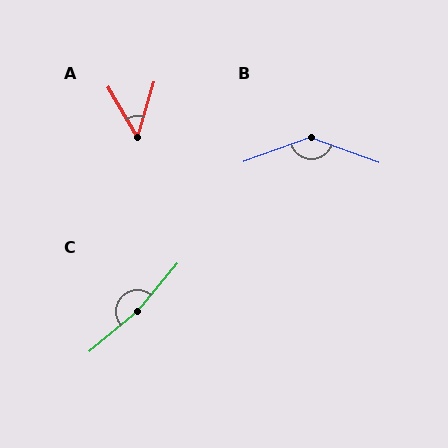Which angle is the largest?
C, at approximately 169 degrees.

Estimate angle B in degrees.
Approximately 140 degrees.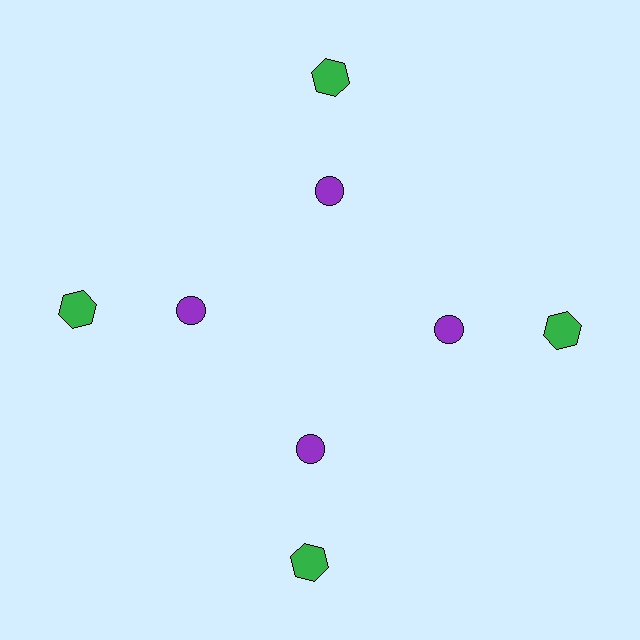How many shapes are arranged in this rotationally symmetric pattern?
There are 8 shapes, arranged in 4 groups of 2.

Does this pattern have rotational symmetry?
Yes, this pattern has 4-fold rotational symmetry. It looks the same after rotating 90 degrees around the center.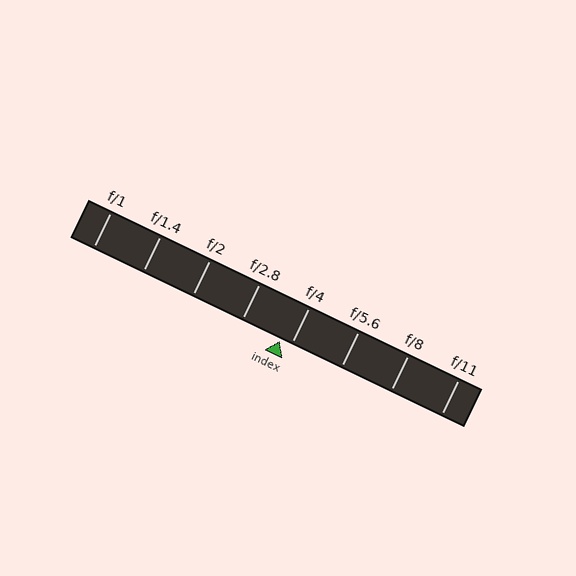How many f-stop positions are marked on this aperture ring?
There are 8 f-stop positions marked.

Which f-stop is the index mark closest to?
The index mark is closest to f/4.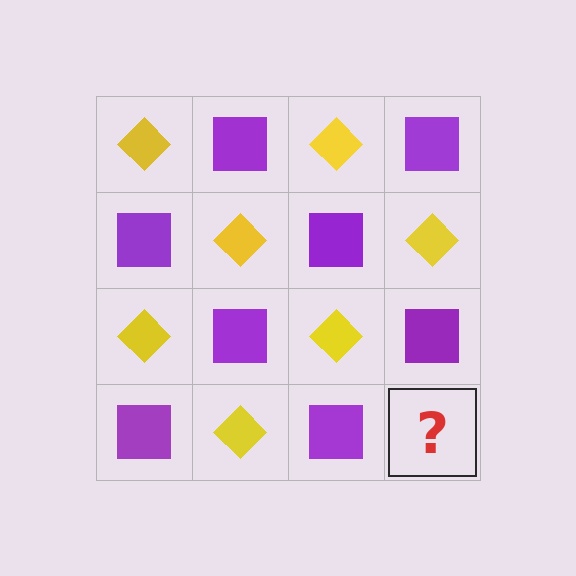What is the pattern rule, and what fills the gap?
The rule is that it alternates yellow diamond and purple square in a checkerboard pattern. The gap should be filled with a yellow diamond.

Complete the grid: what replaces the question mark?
The question mark should be replaced with a yellow diamond.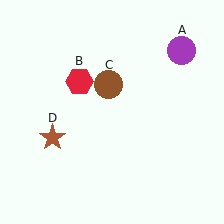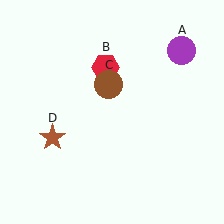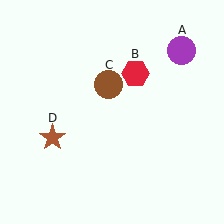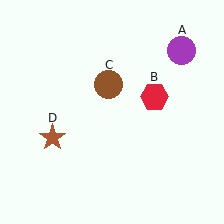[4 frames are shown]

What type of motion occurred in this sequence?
The red hexagon (object B) rotated clockwise around the center of the scene.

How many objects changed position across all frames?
1 object changed position: red hexagon (object B).